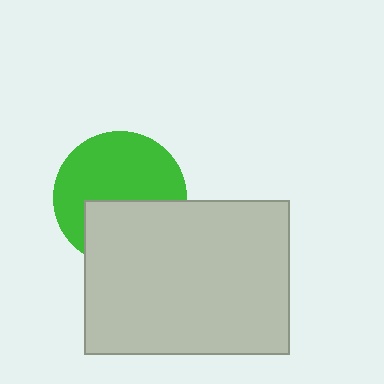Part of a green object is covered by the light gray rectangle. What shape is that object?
It is a circle.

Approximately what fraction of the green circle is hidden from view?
Roughly 40% of the green circle is hidden behind the light gray rectangle.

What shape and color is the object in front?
The object in front is a light gray rectangle.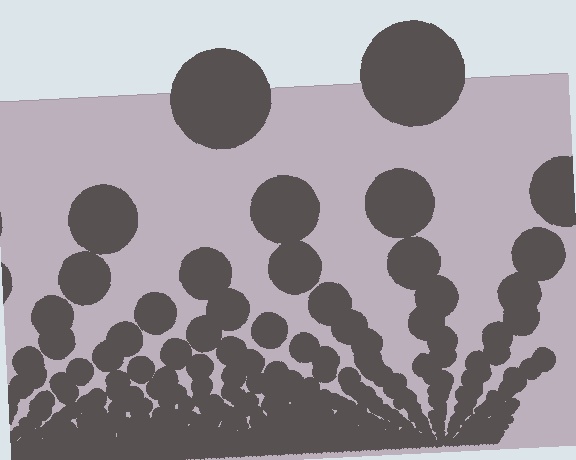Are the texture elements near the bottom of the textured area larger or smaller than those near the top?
Smaller. The gradient is inverted — elements near the bottom are smaller and denser.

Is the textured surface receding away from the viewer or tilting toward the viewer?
The surface appears to tilt toward the viewer. Texture elements get larger and sparser toward the top.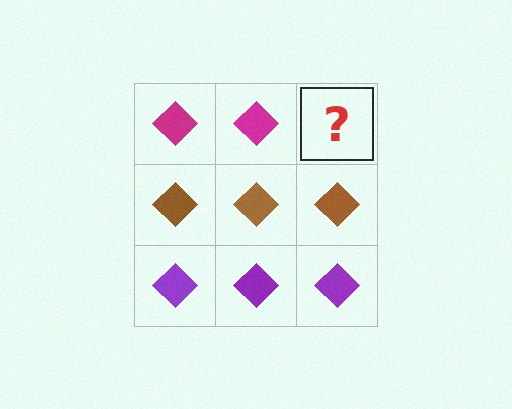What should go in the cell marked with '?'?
The missing cell should contain a magenta diamond.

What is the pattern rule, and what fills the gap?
The rule is that each row has a consistent color. The gap should be filled with a magenta diamond.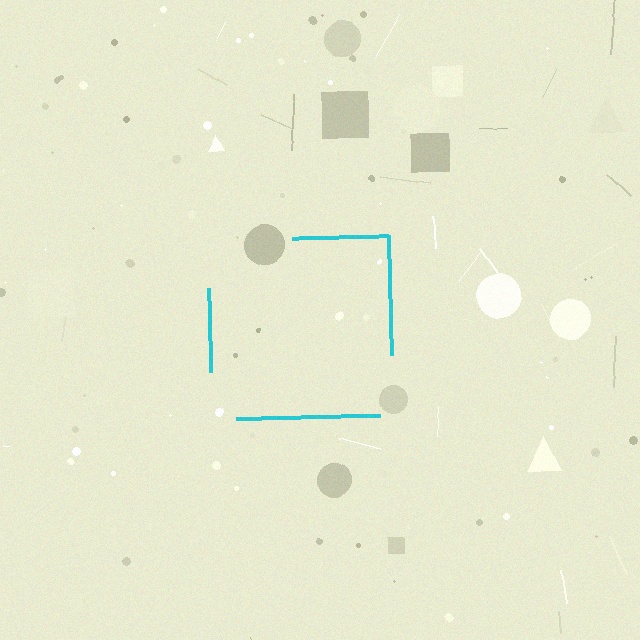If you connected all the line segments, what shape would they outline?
They would outline a square.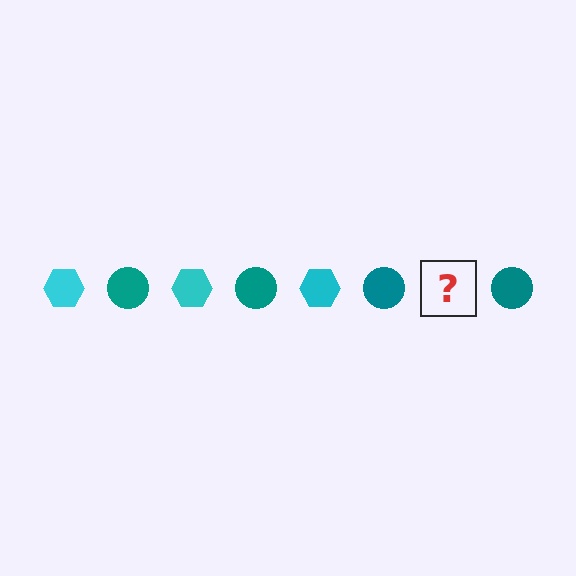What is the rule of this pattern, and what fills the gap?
The rule is that the pattern alternates between cyan hexagon and teal circle. The gap should be filled with a cyan hexagon.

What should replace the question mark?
The question mark should be replaced with a cyan hexagon.